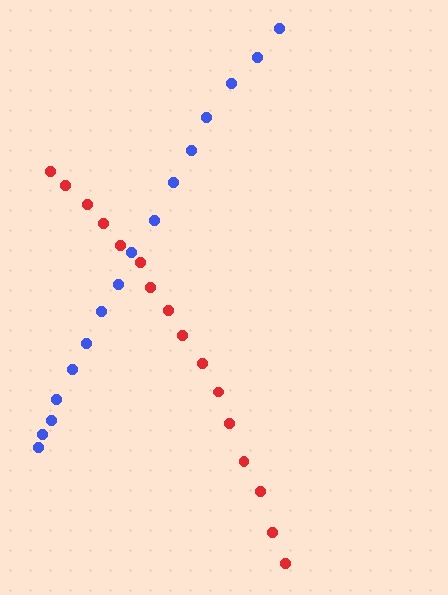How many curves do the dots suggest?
There are 2 distinct paths.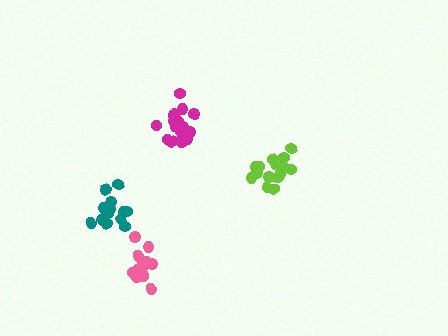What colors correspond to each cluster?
The clusters are colored: teal, pink, magenta, lime.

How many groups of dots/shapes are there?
There are 4 groups.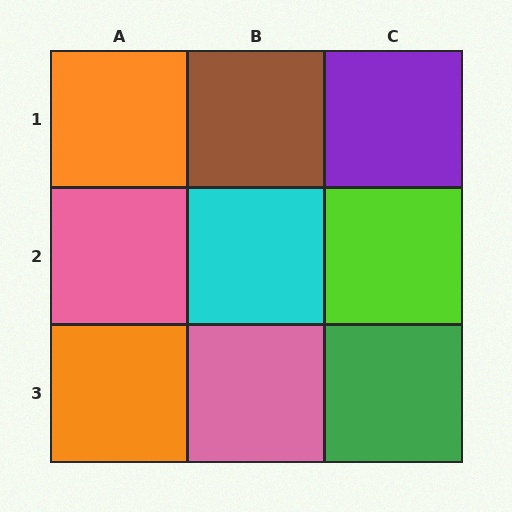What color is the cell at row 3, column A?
Orange.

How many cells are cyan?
1 cell is cyan.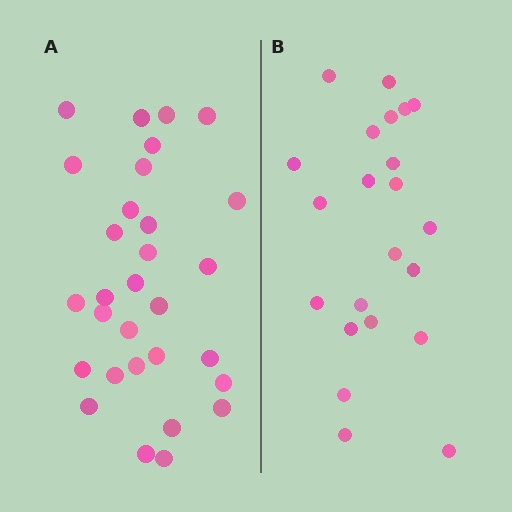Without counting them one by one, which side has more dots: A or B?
Region A (the left region) has more dots.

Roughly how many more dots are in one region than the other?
Region A has roughly 8 or so more dots than region B.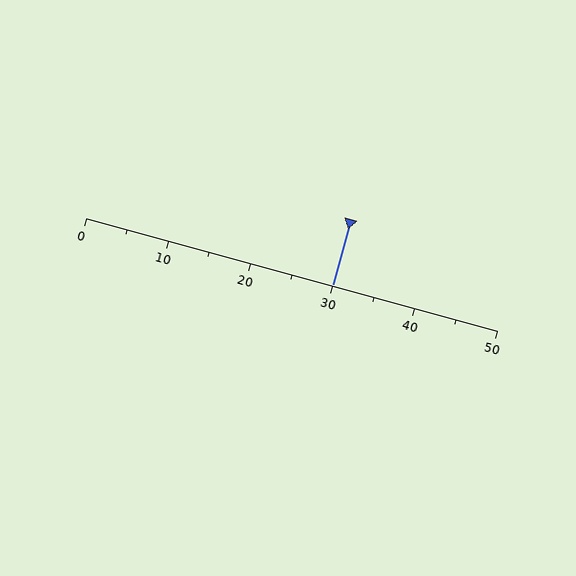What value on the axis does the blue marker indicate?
The marker indicates approximately 30.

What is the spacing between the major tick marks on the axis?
The major ticks are spaced 10 apart.